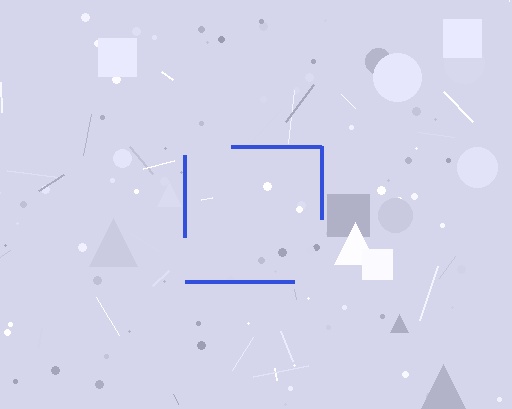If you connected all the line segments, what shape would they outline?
They would outline a square.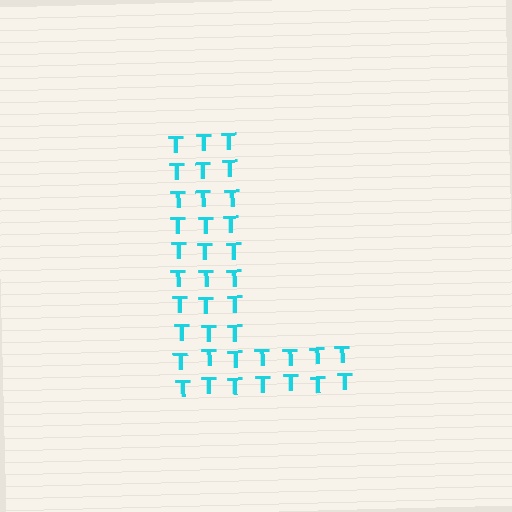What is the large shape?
The large shape is the letter L.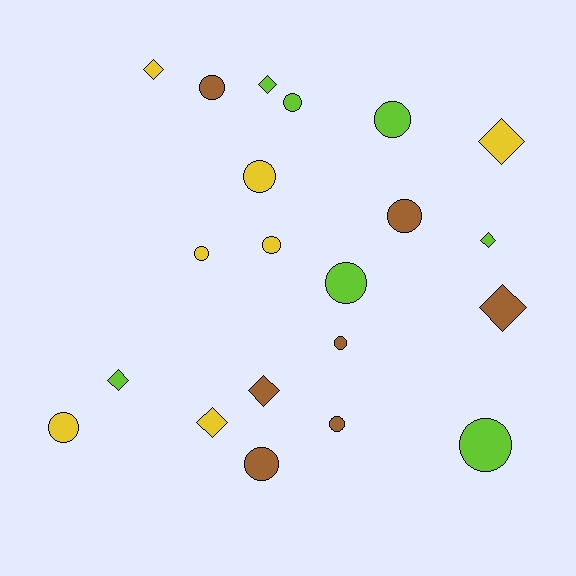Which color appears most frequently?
Brown, with 7 objects.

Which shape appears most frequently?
Circle, with 13 objects.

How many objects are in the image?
There are 21 objects.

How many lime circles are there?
There are 4 lime circles.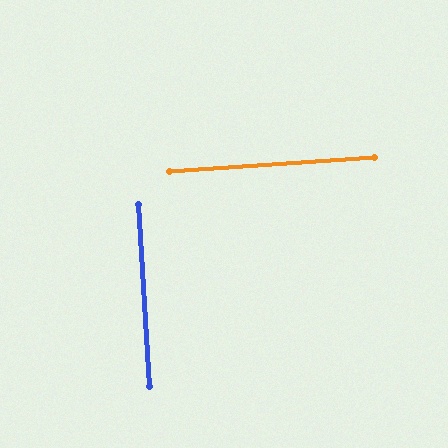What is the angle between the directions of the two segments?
Approximately 90 degrees.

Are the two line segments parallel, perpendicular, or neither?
Perpendicular — they meet at approximately 90°.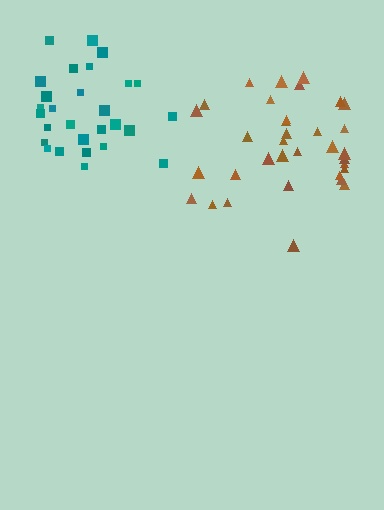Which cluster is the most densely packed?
Teal.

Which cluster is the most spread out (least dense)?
Brown.